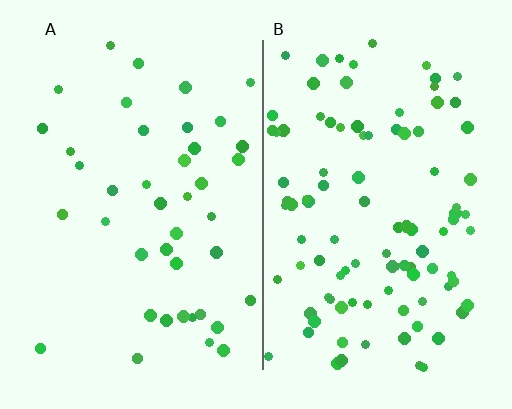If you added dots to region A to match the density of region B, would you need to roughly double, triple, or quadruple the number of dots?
Approximately double.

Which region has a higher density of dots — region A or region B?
B (the right).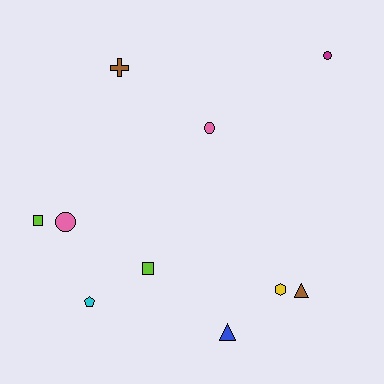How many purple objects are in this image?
There are no purple objects.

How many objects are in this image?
There are 10 objects.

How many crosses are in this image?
There is 1 cross.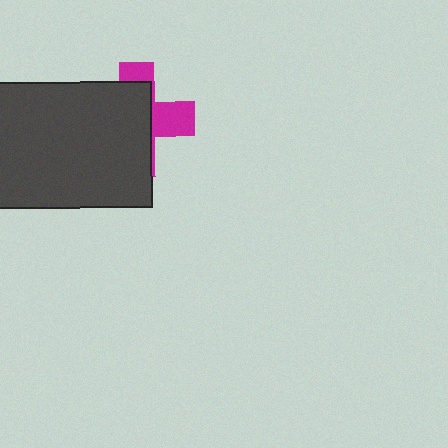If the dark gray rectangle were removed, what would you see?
You would see the complete magenta cross.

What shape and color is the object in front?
The object in front is a dark gray rectangle.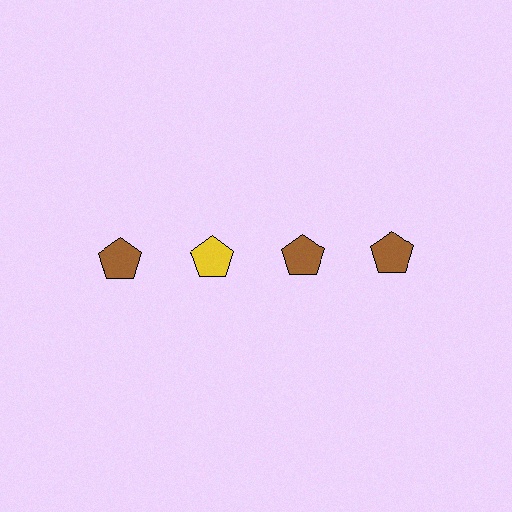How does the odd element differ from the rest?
It has a different color: yellow instead of brown.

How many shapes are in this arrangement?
There are 4 shapes arranged in a grid pattern.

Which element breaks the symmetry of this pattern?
The yellow pentagon in the top row, second from left column breaks the symmetry. All other shapes are brown pentagons.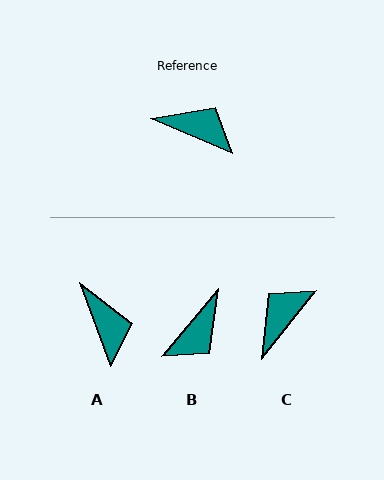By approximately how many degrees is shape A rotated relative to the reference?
Approximately 47 degrees clockwise.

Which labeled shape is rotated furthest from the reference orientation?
B, about 107 degrees away.